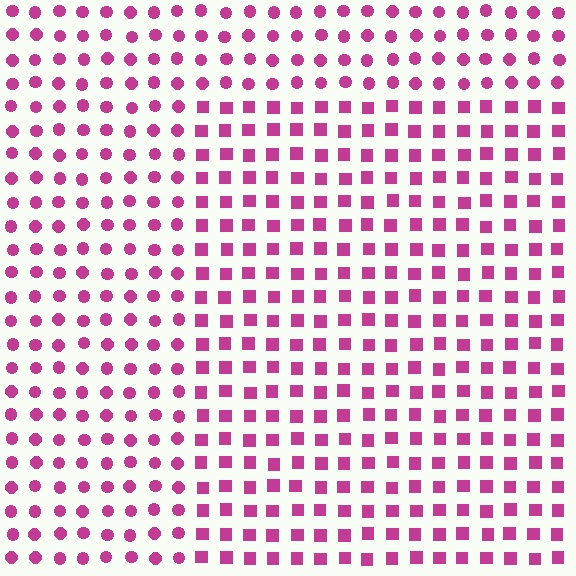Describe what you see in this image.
The image is filled with small magenta elements arranged in a uniform grid. A rectangle-shaped region contains squares, while the surrounding area contains circles. The boundary is defined purely by the change in element shape.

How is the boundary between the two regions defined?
The boundary is defined by a change in element shape: squares inside vs. circles outside. All elements share the same color and spacing.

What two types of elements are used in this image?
The image uses squares inside the rectangle region and circles outside it.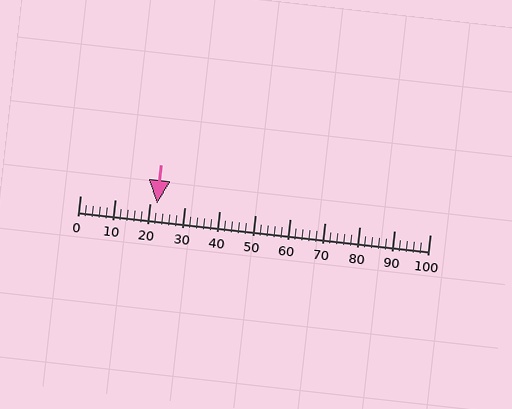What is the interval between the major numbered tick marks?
The major tick marks are spaced 10 units apart.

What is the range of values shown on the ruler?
The ruler shows values from 0 to 100.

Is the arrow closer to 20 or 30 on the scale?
The arrow is closer to 20.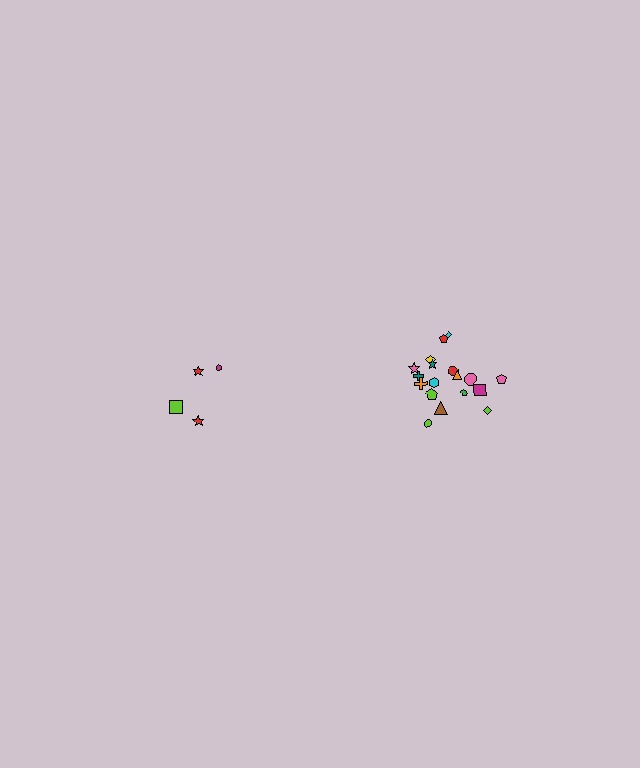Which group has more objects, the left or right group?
The right group.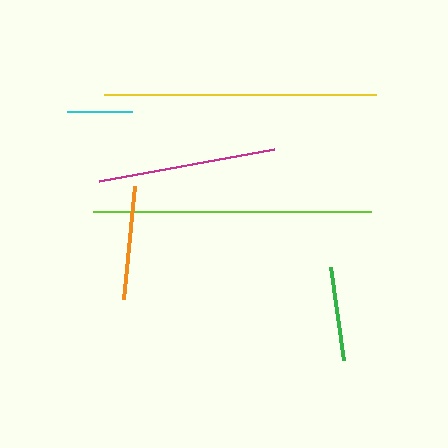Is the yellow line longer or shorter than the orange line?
The yellow line is longer than the orange line.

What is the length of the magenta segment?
The magenta segment is approximately 178 pixels long.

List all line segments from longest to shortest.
From longest to shortest: lime, yellow, magenta, orange, green, cyan.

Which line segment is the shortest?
The cyan line is the shortest at approximately 65 pixels.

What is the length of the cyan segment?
The cyan segment is approximately 65 pixels long.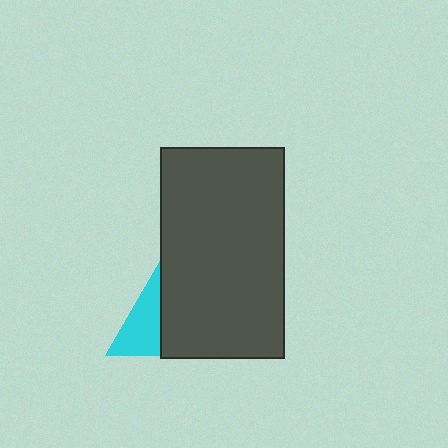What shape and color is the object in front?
The object in front is a dark gray rectangle.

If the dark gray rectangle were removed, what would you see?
You would see the complete cyan triangle.